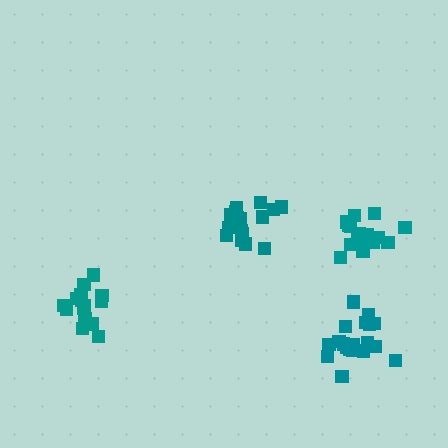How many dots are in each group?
Group 1: 17 dots, Group 2: 19 dots, Group 3: 18 dots, Group 4: 15 dots (69 total).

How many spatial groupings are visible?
There are 4 spatial groupings.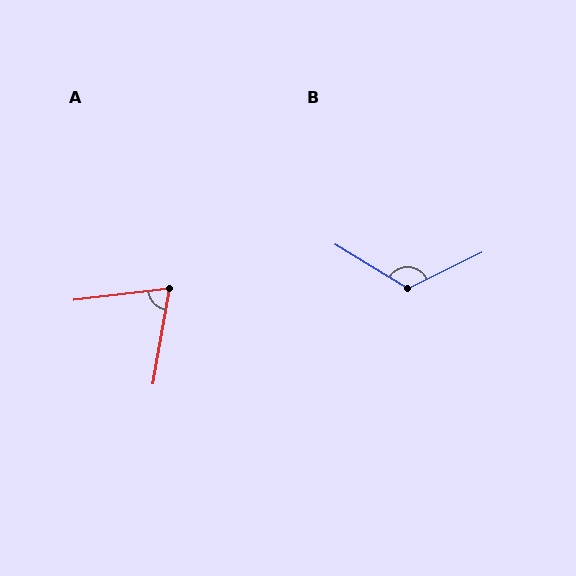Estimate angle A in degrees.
Approximately 73 degrees.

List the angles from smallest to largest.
A (73°), B (123°).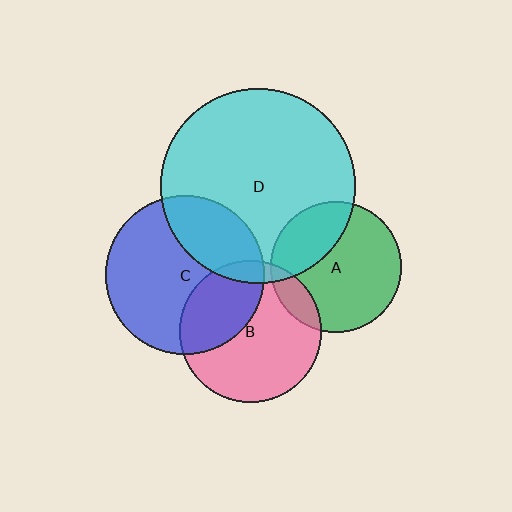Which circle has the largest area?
Circle D (cyan).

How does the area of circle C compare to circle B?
Approximately 1.3 times.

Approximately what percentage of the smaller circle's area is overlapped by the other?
Approximately 30%.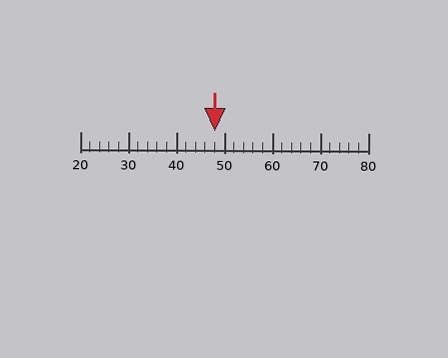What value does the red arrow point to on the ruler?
The red arrow points to approximately 48.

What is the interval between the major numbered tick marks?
The major tick marks are spaced 10 units apart.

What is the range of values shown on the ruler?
The ruler shows values from 20 to 80.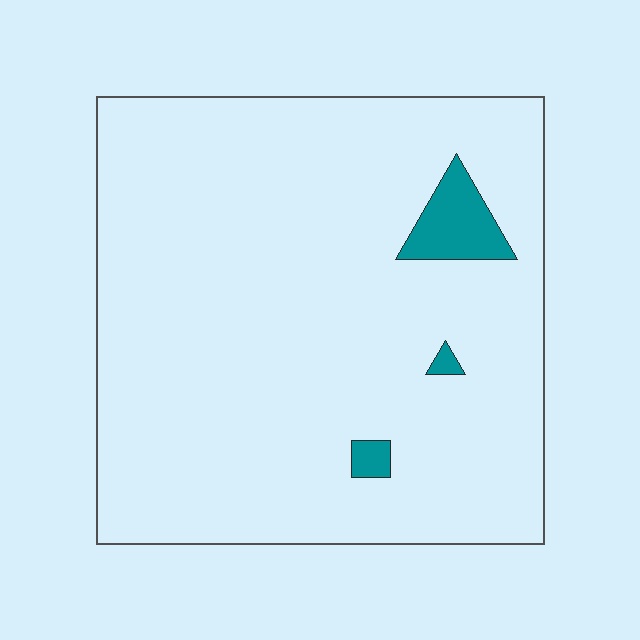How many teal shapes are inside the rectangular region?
3.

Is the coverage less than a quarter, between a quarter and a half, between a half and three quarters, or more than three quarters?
Less than a quarter.